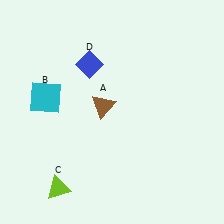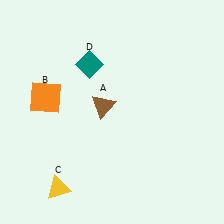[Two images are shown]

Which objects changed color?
B changed from cyan to orange. C changed from lime to yellow. D changed from blue to teal.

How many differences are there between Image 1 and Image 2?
There are 3 differences between the two images.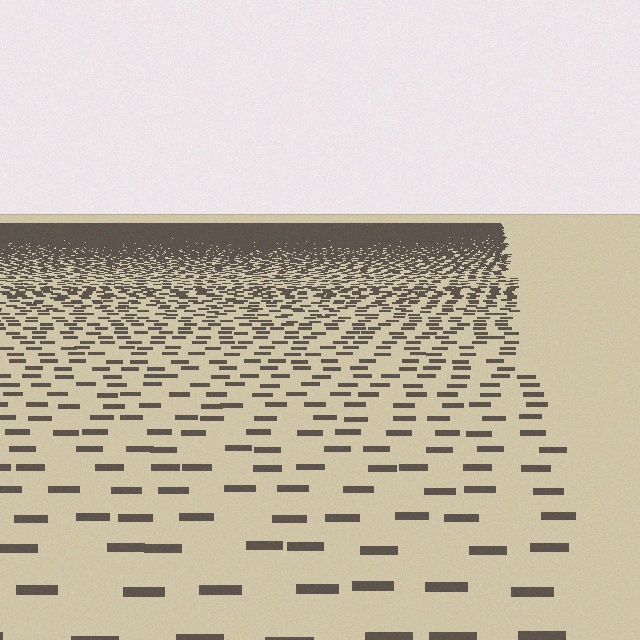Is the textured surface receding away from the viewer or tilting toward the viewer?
The surface is receding away from the viewer. Texture elements get smaller and denser toward the top.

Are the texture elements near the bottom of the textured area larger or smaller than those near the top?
Larger. Near the bottom, elements are closer to the viewer and appear at a bigger on-screen size.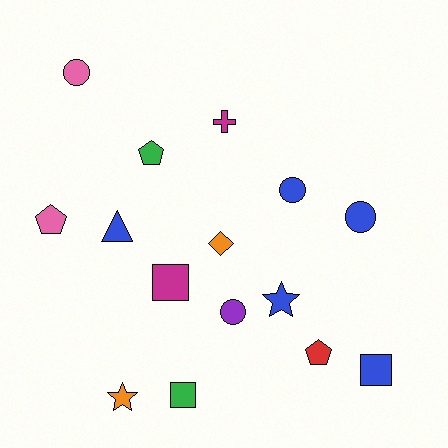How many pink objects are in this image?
There are 2 pink objects.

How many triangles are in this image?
There is 1 triangle.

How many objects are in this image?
There are 15 objects.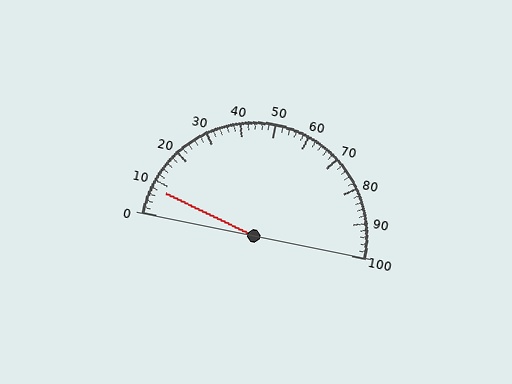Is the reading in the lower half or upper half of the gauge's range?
The reading is in the lower half of the range (0 to 100).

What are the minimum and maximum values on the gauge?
The gauge ranges from 0 to 100.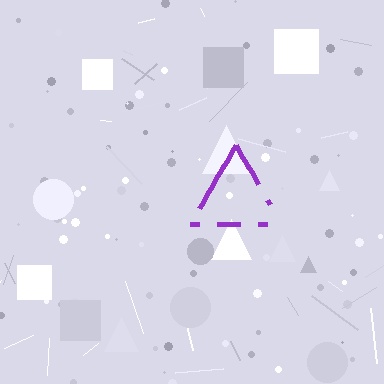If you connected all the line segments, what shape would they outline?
They would outline a triangle.